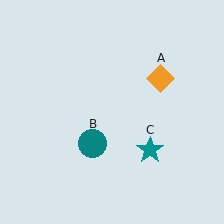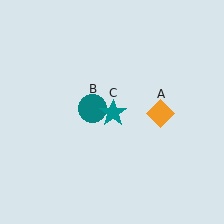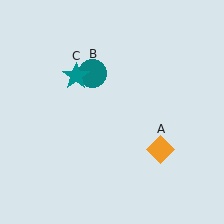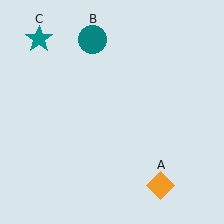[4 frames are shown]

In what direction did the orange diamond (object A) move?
The orange diamond (object A) moved down.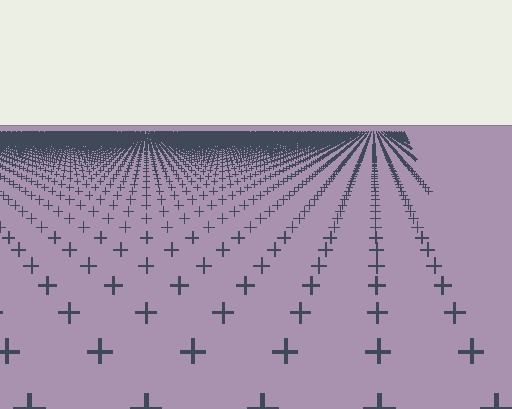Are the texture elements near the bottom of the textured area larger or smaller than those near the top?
Larger. Near the bottom, elements are closer to the viewer and appear at a bigger on-screen size.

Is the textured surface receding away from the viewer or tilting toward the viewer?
The surface is receding away from the viewer. Texture elements get smaller and denser toward the top.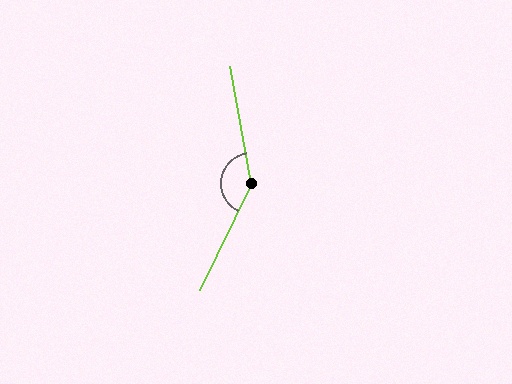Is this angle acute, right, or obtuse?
It is obtuse.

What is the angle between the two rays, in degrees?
Approximately 144 degrees.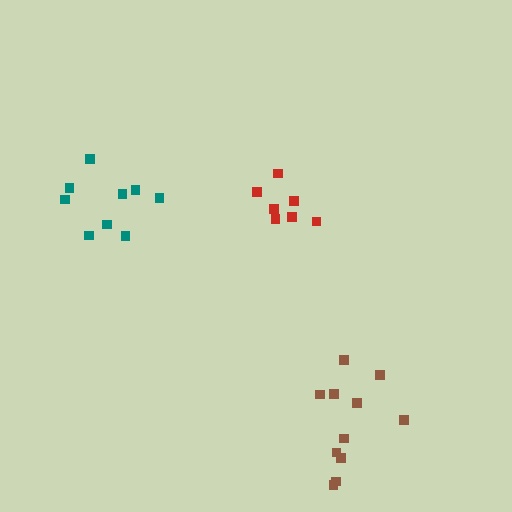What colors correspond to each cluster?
The clusters are colored: red, brown, teal.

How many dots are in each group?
Group 1: 7 dots, Group 2: 11 dots, Group 3: 9 dots (27 total).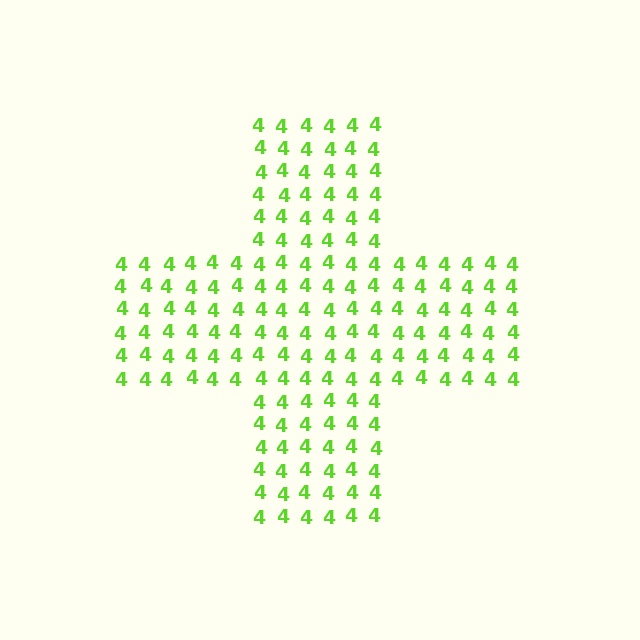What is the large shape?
The large shape is a cross.